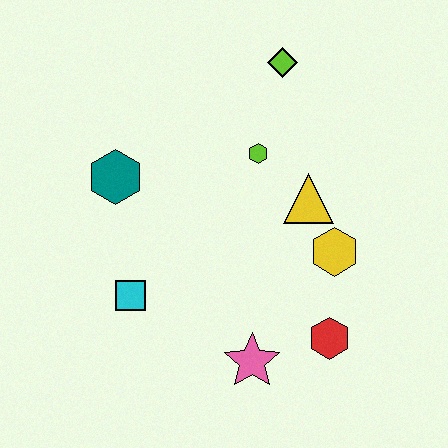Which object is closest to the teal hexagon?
The cyan square is closest to the teal hexagon.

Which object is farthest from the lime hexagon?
The pink star is farthest from the lime hexagon.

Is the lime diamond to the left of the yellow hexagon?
Yes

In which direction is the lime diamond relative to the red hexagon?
The lime diamond is above the red hexagon.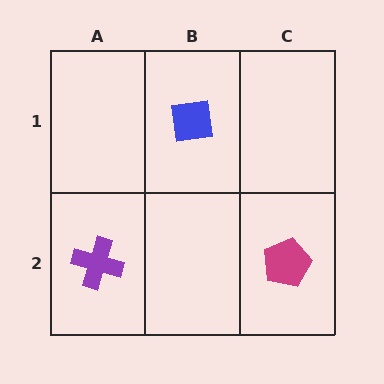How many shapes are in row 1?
1 shape.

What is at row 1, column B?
A blue square.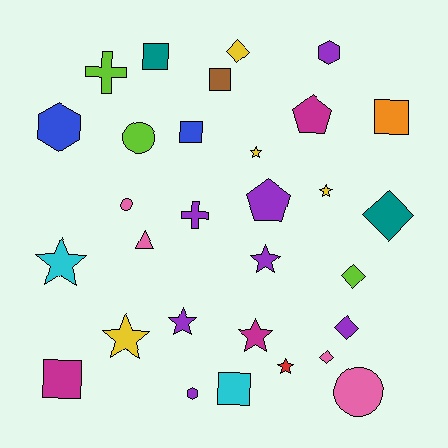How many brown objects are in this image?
There is 1 brown object.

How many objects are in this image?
There are 30 objects.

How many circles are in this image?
There are 3 circles.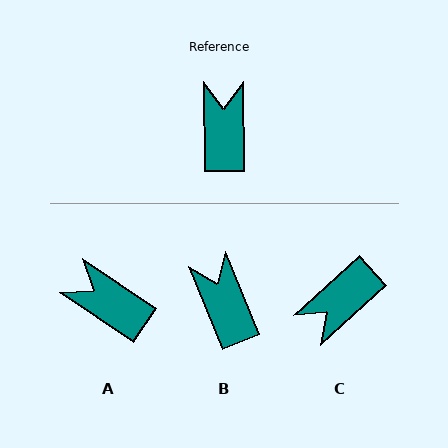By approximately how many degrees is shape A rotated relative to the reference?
Approximately 55 degrees counter-clockwise.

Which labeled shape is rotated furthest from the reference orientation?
C, about 132 degrees away.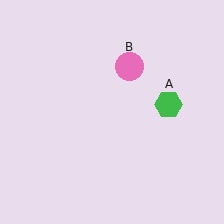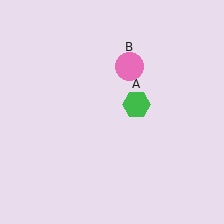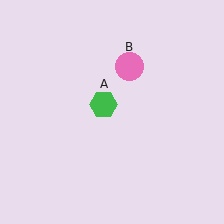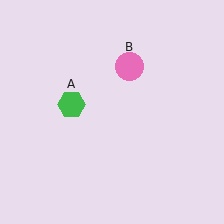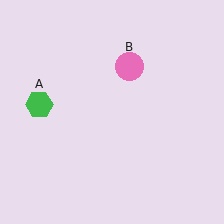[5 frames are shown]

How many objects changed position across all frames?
1 object changed position: green hexagon (object A).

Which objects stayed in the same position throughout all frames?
Pink circle (object B) remained stationary.